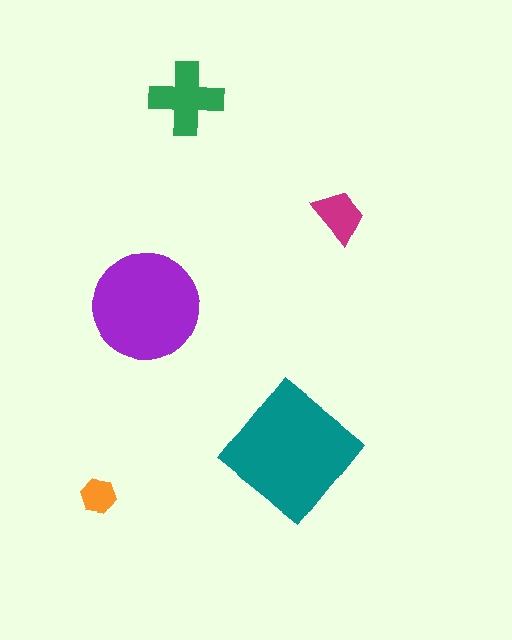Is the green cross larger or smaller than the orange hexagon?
Larger.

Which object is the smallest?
The orange hexagon.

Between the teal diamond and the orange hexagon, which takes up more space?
The teal diamond.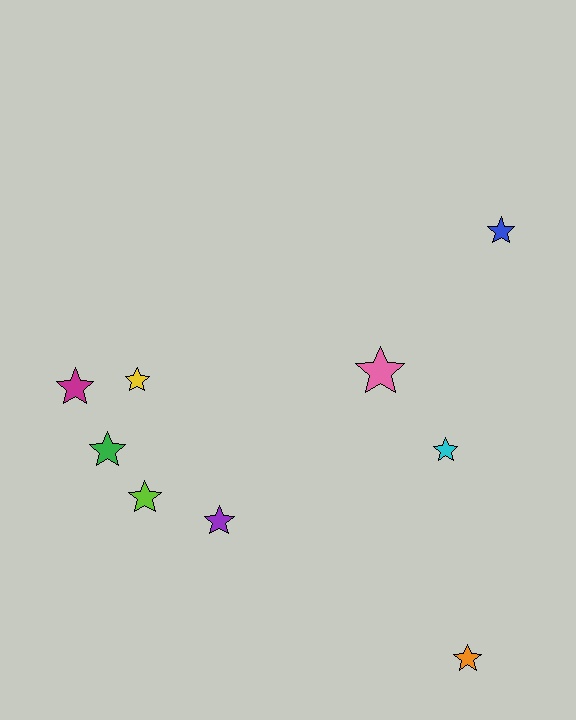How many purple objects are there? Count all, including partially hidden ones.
There is 1 purple object.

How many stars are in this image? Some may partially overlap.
There are 9 stars.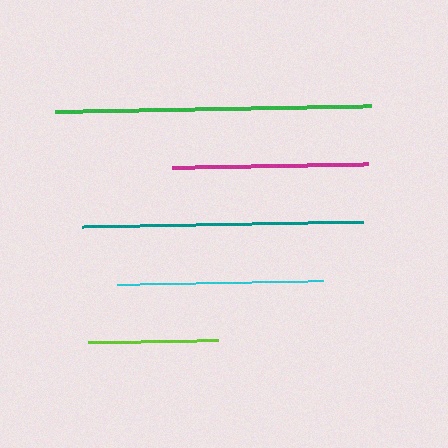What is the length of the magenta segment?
The magenta segment is approximately 196 pixels long.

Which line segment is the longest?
The green line is the longest at approximately 316 pixels.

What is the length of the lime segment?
The lime segment is approximately 130 pixels long.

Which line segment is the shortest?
The lime line is the shortest at approximately 130 pixels.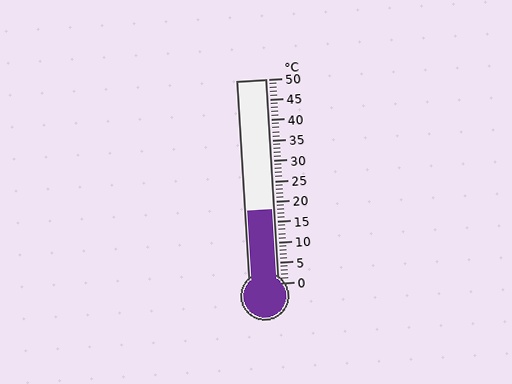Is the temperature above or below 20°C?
The temperature is below 20°C.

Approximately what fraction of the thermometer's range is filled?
The thermometer is filled to approximately 35% of its range.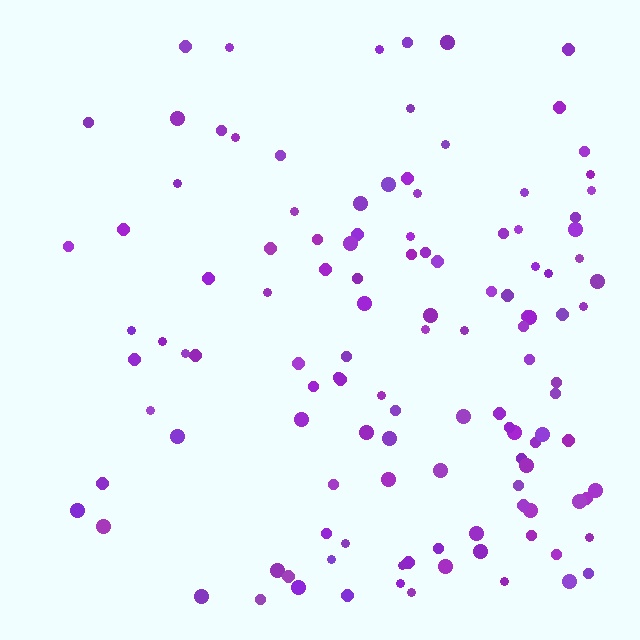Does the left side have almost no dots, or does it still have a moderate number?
Still a moderate number, just noticeably fewer than the right.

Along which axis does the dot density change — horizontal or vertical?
Horizontal.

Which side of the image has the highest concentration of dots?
The right.